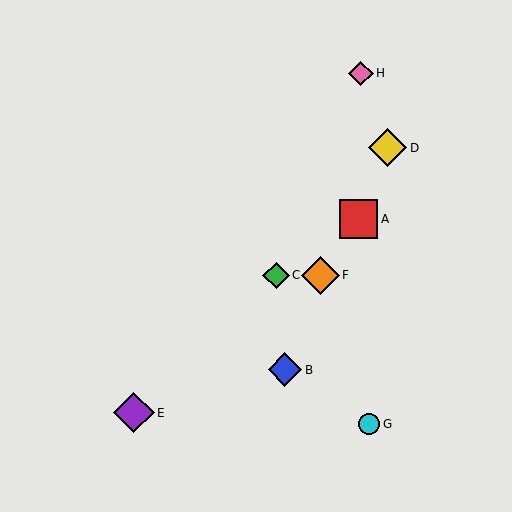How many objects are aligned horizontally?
2 objects (C, F) are aligned horizontally.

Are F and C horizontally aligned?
Yes, both are at y≈275.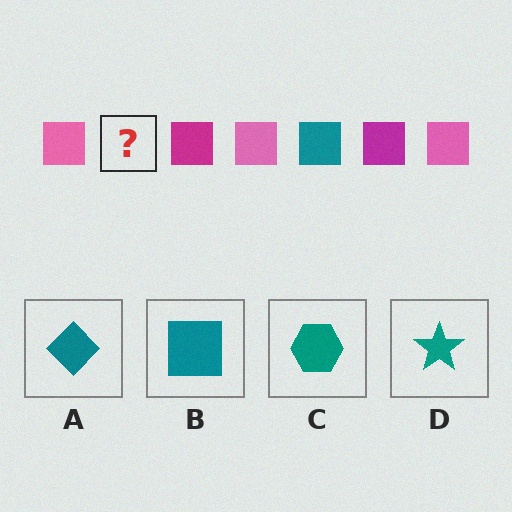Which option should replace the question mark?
Option B.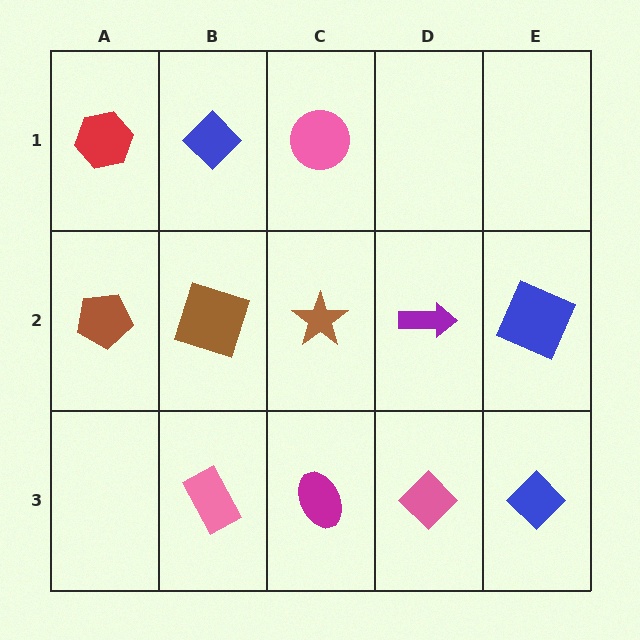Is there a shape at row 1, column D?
No, that cell is empty.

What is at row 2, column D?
A purple arrow.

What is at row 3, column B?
A pink rectangle.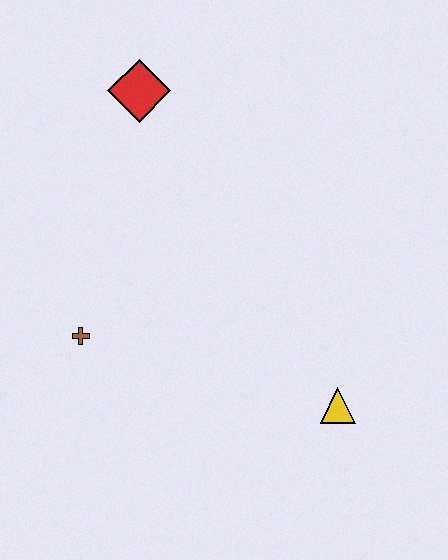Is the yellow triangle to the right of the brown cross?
Yes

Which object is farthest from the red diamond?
The yellow triangle is farthest from the red diamond.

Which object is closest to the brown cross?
The red diamond is closest to the brown cross.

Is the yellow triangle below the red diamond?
Yes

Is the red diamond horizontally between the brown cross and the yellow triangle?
Yes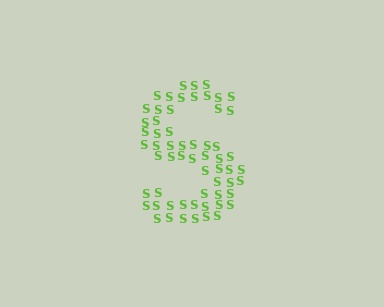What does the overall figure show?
The overall figure shows the letter S.